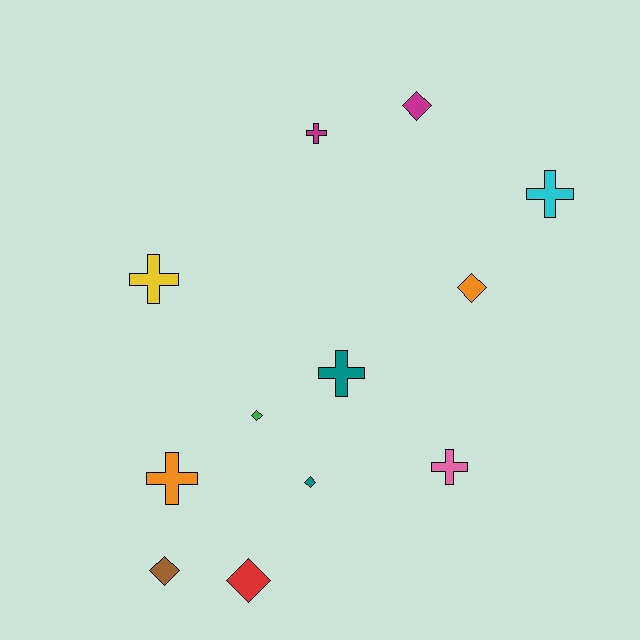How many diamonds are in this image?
There are 6 diamonds.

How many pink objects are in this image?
There is 1 pink object.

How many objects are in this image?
There are 12 objects.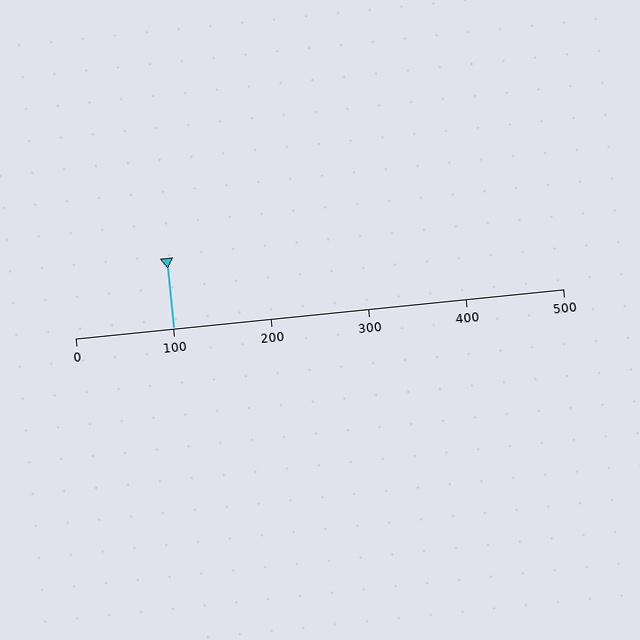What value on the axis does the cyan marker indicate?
The marker indicates approximately 100.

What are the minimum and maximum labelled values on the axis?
The axis runs from 0 to 500.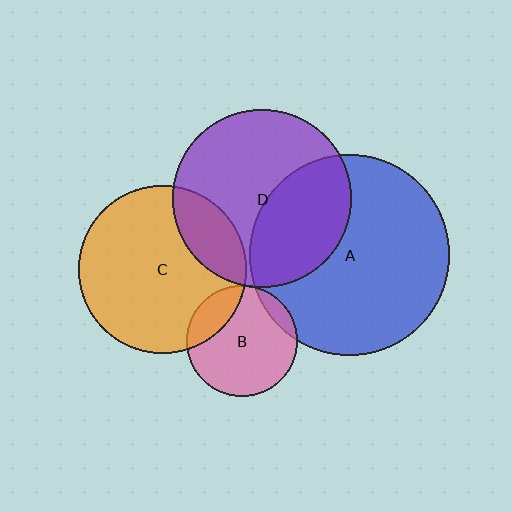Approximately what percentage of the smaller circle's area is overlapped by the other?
Approximately 5%.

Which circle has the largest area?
Circle A (blue).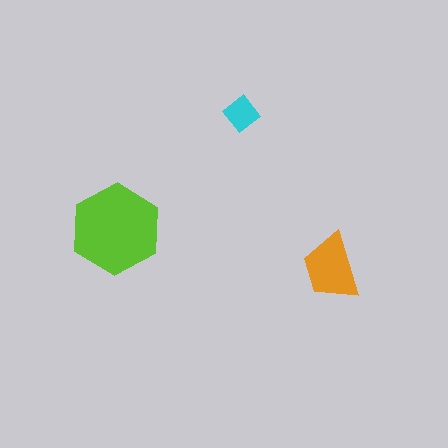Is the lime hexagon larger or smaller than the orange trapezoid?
Larger.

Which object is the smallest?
The cyan diamond.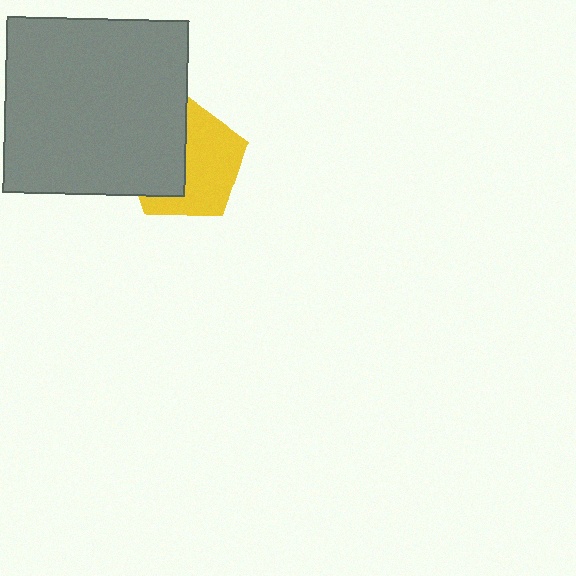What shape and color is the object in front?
The object in front is a gray rectangle.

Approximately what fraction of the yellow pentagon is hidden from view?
Roughly 45% of the yellow pentagon is hidden behind the gray rectangle.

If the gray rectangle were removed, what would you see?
You would see the complete yellow pentagon.